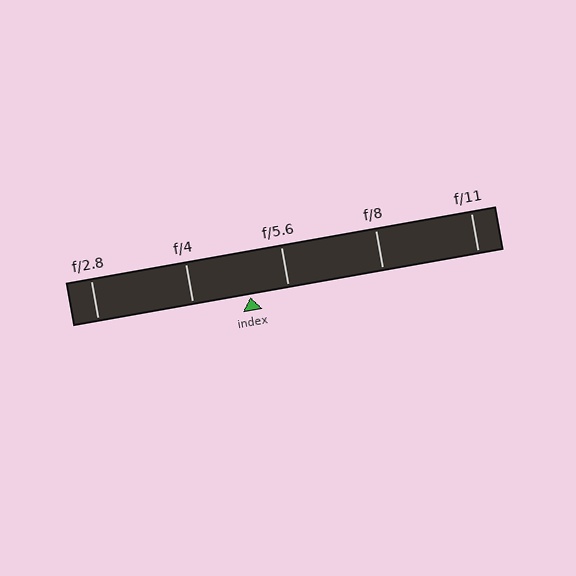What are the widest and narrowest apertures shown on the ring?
The widest aperture shown is f/2.8 and the narrowest is f/11.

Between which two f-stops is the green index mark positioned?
The index mark is between f/4 and f/5.6.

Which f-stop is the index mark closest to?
The index mark is closest to f/5.6.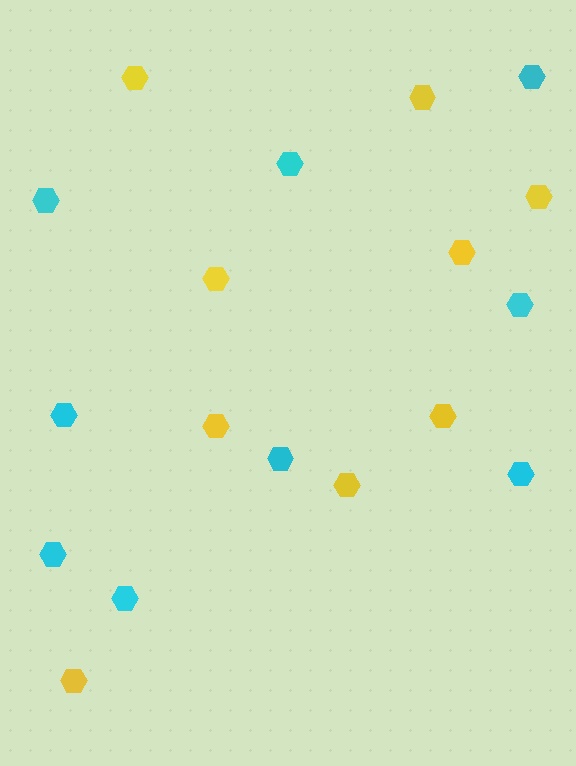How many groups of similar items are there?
There are 2 groups: one group of yellow hexagons (9) and one group of cyan hexagons (9).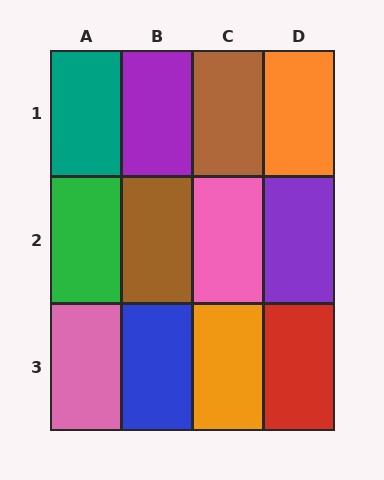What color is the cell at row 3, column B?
Blue.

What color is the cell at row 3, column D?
Red.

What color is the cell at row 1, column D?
Orange.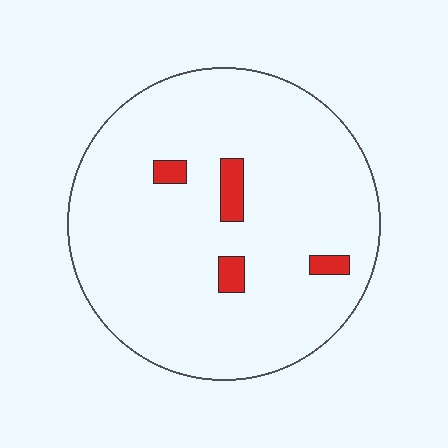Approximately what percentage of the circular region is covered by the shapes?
Approximately 5%.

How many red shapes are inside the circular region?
4.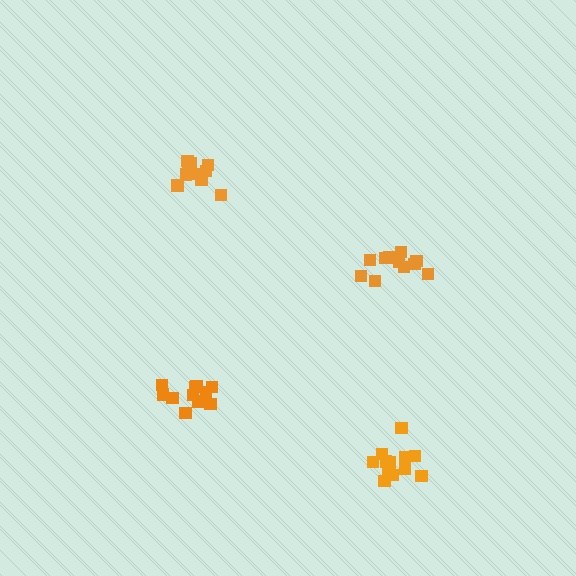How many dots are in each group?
Group 1: 10 dots, Group 2: 11 dots, Group 3: 12 dots, Group 4: 11 dots (44 total).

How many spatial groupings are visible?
There are 4 spatial groupings.